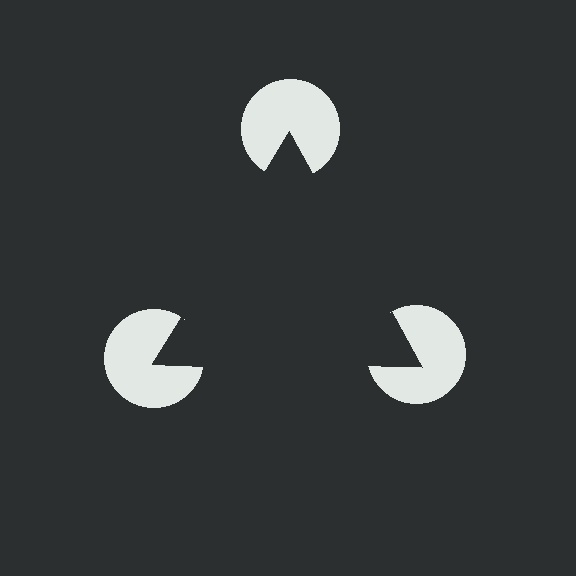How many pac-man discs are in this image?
There are 3 — one at each vertex of the illusory triangle.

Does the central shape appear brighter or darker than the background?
It typically appears slightly darker than the background, even though no actual brightness change is drawn.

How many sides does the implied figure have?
3 sides.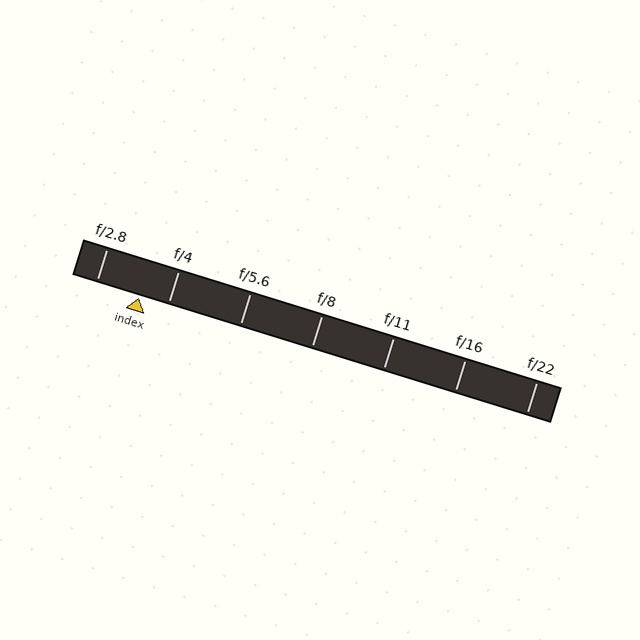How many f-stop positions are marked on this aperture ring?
There are 7 f-stop positions marked.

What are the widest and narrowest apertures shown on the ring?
The widest aperture shown is f/2.8 and the narrowest is f/22.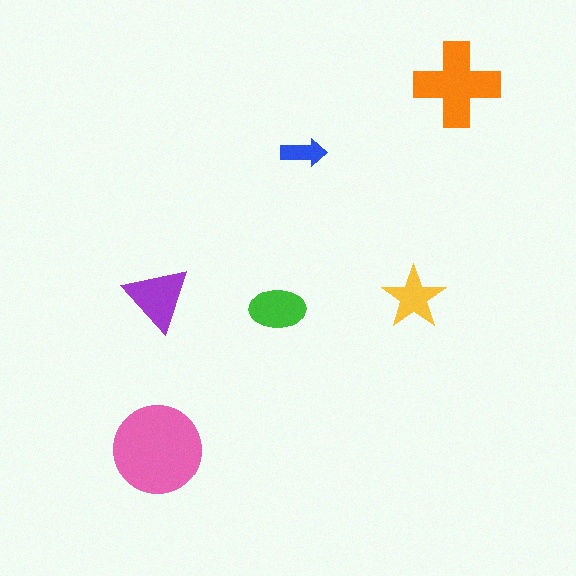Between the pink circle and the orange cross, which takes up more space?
The pink circle.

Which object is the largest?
The pink circle.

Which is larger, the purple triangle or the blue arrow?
The purple triangle.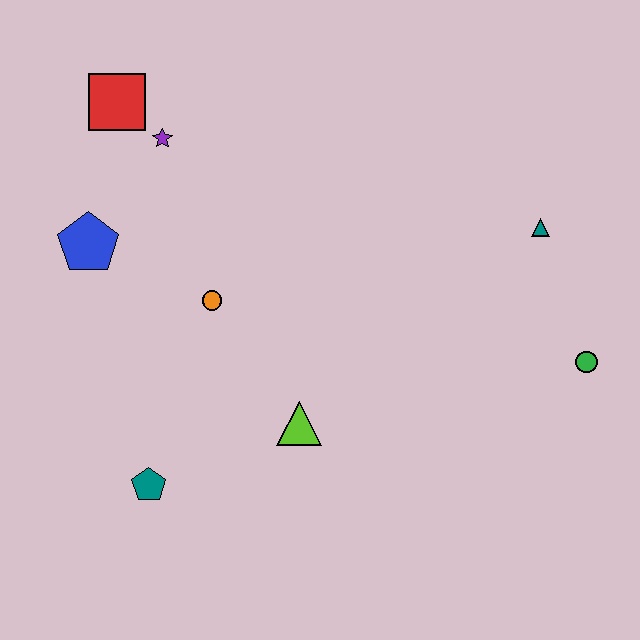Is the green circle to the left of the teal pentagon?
No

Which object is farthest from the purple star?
The green circle is farthest from the purple star.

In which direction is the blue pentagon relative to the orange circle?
The blue pentagon is to the left of the orange circle.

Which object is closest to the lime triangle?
The orange circle is closest to the lime triangle.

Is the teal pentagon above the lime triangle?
No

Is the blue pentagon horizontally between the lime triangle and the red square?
No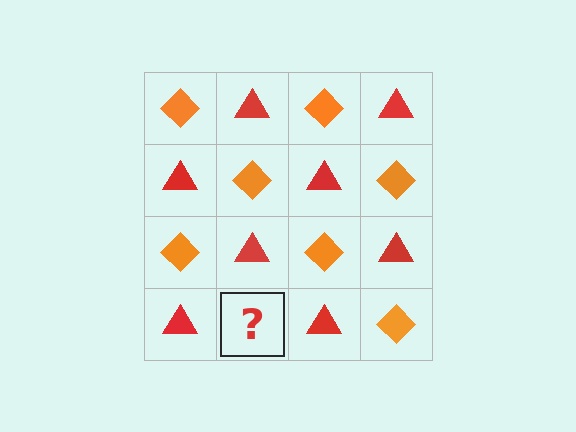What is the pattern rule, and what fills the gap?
The rule is that it alternates orange diamond and red triangle in a checkerboard pattern. The gap should be filled with an orange diamond.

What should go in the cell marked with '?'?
The missing cell should contain an orange diamond.